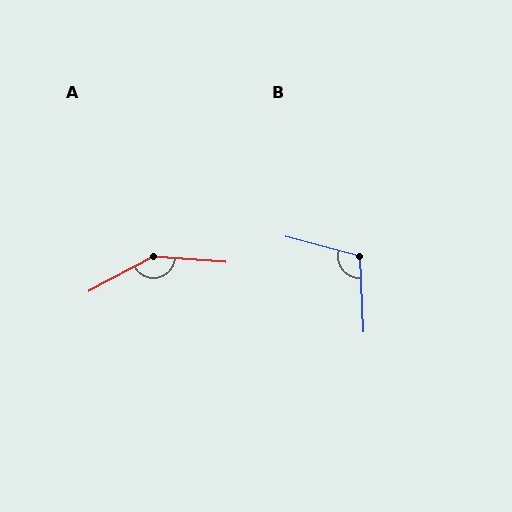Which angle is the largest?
A, at approximately 147 degrees.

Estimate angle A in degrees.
Approximately 147 degrees.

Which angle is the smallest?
B, at approximately 107 degrees.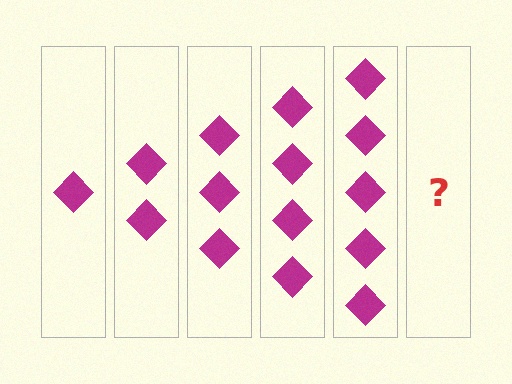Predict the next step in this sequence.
The next step is 6 diamonds.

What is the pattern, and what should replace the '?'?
The pattern is that each step adds one more diamond. The '?' should be 6 diamonds.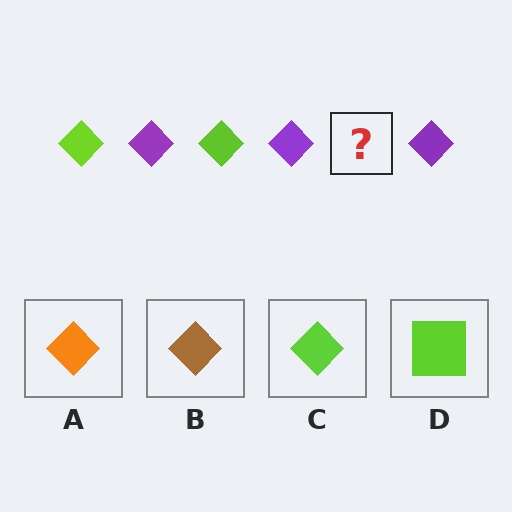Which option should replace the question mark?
Option C.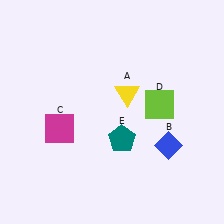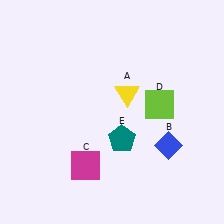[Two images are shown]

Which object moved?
The magenta square (C) moved down.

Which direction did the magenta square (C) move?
The magenta square (C) moved down.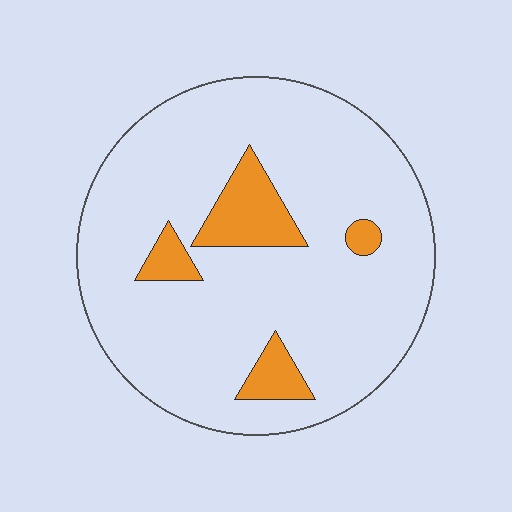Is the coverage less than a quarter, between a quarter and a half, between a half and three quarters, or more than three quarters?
Less than a quarter.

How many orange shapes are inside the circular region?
4.